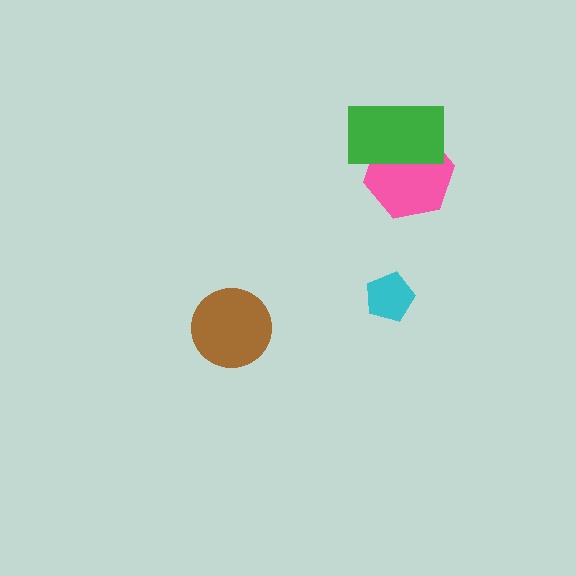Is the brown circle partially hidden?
No, no other shape covers it.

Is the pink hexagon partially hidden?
Yes, it is partially covered by another shape.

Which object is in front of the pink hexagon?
The green rectangle is in front of the pink hexagon.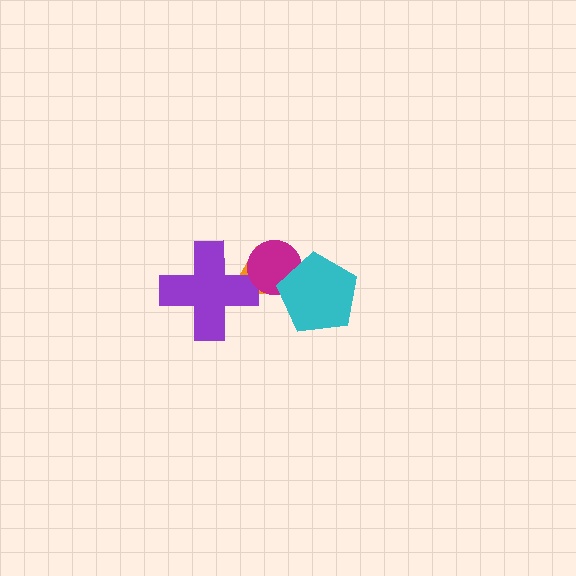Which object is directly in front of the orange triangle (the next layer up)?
The purple cross is directly in front of the orange triangle.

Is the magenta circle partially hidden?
Yes, it is partially covered by another shape.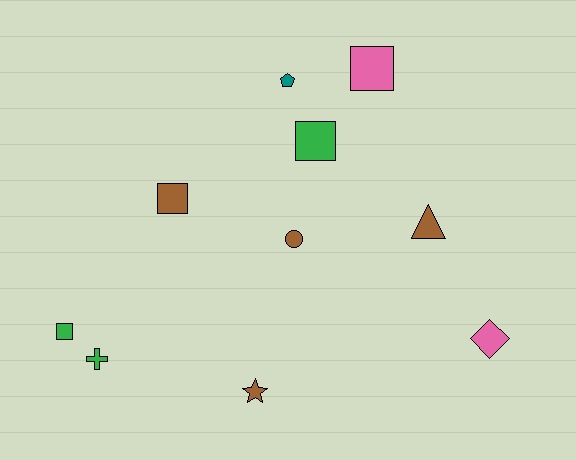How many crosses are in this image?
There is 1 cross.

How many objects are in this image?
There are 10 objects.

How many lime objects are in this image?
There are no lime objects.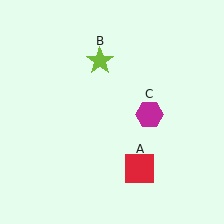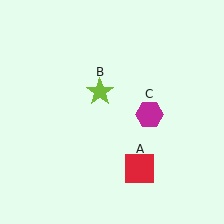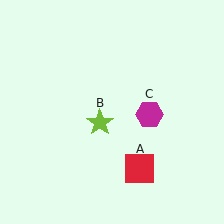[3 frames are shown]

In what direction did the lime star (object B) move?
The lime star (object B) moved down.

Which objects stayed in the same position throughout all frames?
Red square (object A) and magenta hexagon (object C) remained stationary.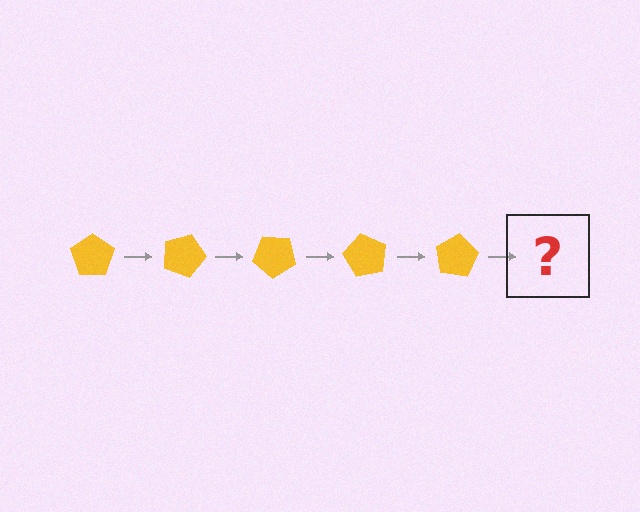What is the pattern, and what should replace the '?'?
The pattern is that the pentagon rotates 20 degrees each step. The '?' should be a yellow pentagon rotated 100 degrees.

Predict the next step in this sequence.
The next step is a yellow pentagon rotated 100 degrees.